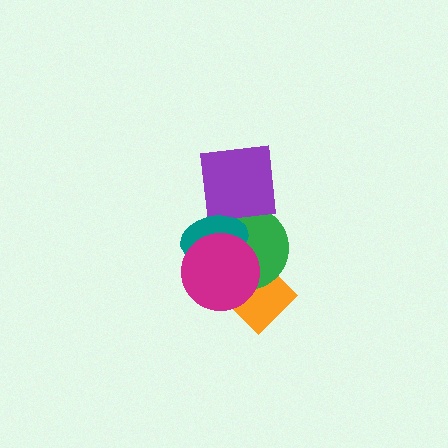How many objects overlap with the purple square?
2 objects overlap with the purple square.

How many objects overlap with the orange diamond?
2 objects overlap with the orange diamond.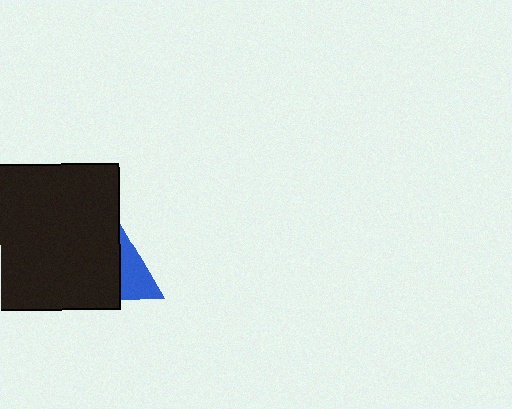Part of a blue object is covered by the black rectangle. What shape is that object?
It is a triangle.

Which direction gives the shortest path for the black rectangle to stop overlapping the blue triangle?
Moving left gives the shortest separation.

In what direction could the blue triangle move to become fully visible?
The blue triangle could move right. That would shift it out from behind the black rectangle entirely.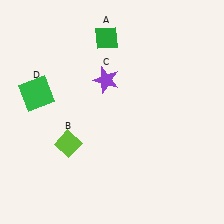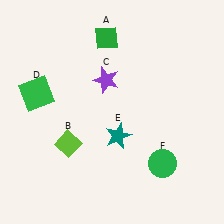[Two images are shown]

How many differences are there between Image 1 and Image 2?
There are 2 differences between the two images.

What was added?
A teal star (E), a green circle (F) were added in Image 2.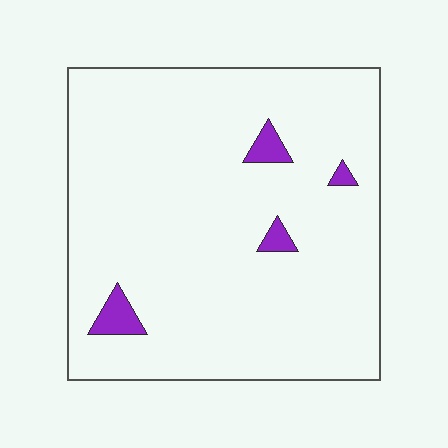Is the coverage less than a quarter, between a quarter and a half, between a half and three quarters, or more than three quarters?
Less than a quarter.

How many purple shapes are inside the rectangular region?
4.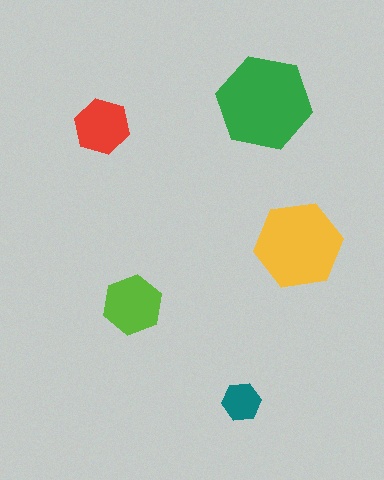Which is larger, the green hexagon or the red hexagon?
The green one.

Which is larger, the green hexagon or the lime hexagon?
The green one.